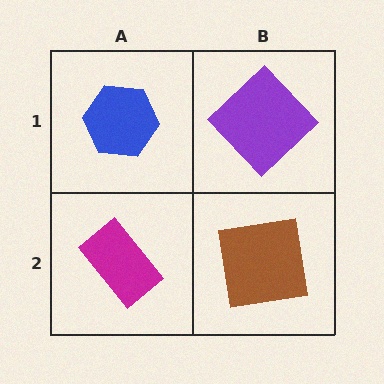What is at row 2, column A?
A magenta rectangle.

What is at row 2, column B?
A brown square.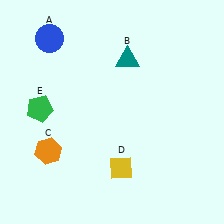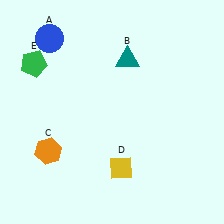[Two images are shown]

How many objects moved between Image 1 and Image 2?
1 object moved between the two images.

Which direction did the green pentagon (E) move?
The green pentagon (E) moved up.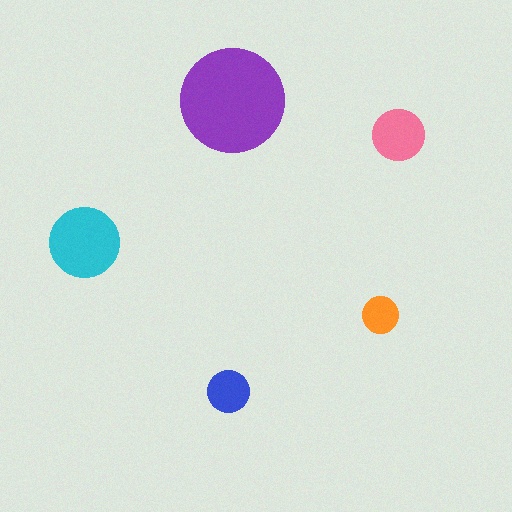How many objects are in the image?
There are 5 objects in the image.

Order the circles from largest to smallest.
the purple one, the cyan one, the pink one, the blue one, the orange one.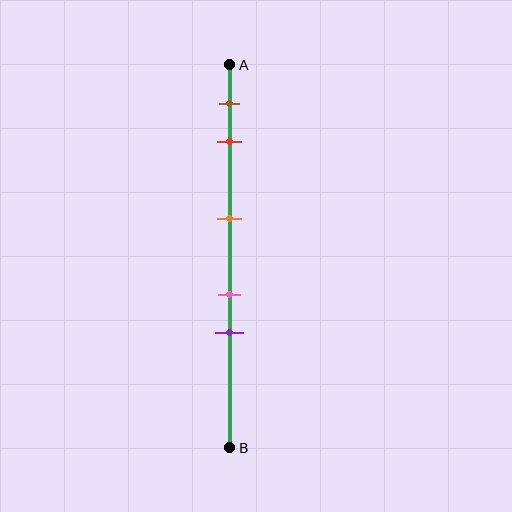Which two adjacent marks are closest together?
The pink and purple marks are the closest adjacent pair.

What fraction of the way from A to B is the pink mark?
The pink mark is approximately 60% (0.6) of the way from A to B.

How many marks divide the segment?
There are 5 marks dividing the segment.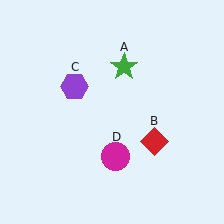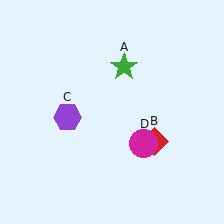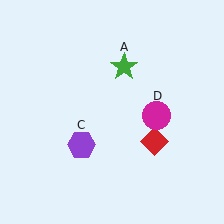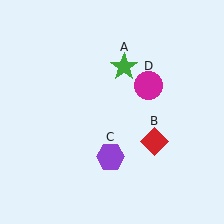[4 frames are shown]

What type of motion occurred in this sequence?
The purple hexagon (object C), magenta circle (object D) rotated counterclockwise around the center of the scene.